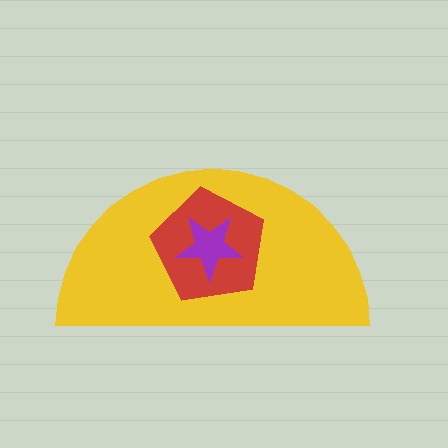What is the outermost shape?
The yellow semicircle.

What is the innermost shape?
The purple star.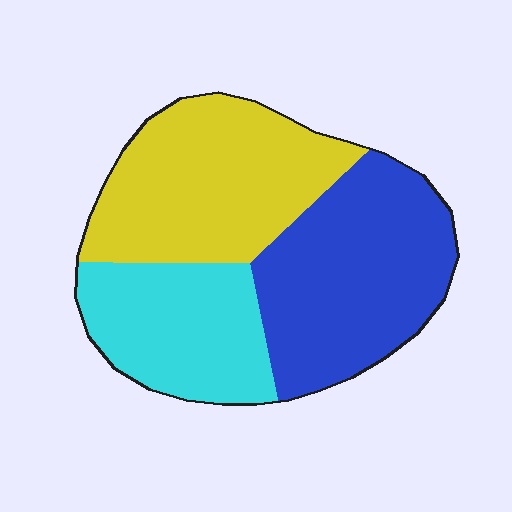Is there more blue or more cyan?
Blue.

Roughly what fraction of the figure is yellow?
Yellow covers 36% of the figure.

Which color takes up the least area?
Cyan, at roughly 25%.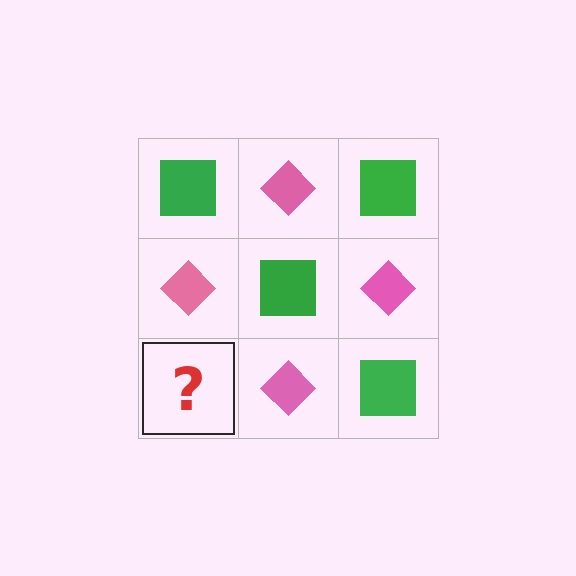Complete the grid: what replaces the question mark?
The question mark should be replaced with a green square.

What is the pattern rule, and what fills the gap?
The rule is that it alternates green square and pink diamond in a checkerboard pattern. The gap should be filled with a green square.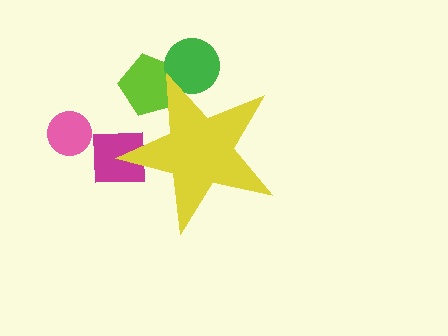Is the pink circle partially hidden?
No, the pink circle is fully visible.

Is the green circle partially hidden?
Yes, the green circle is partially hidden behind the yellow star.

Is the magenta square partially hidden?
Yes, the magenta square is partially hidden behind the yellow star.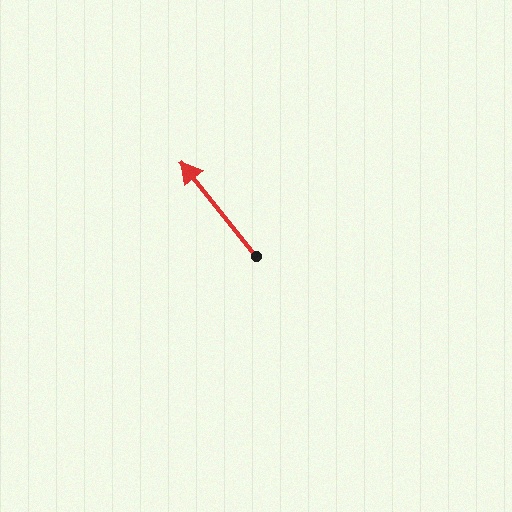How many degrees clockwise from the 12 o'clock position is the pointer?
Approximately 321 degrees.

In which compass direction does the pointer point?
Northwest.